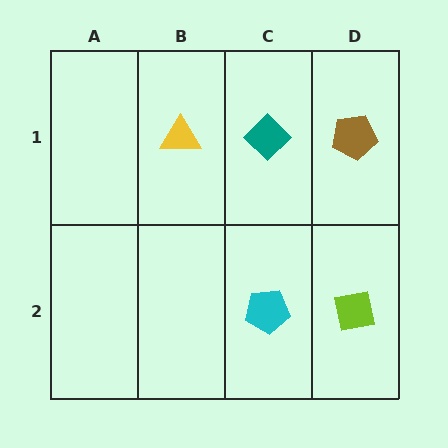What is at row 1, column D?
A brown pentagon.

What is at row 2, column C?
A cyan pentagon.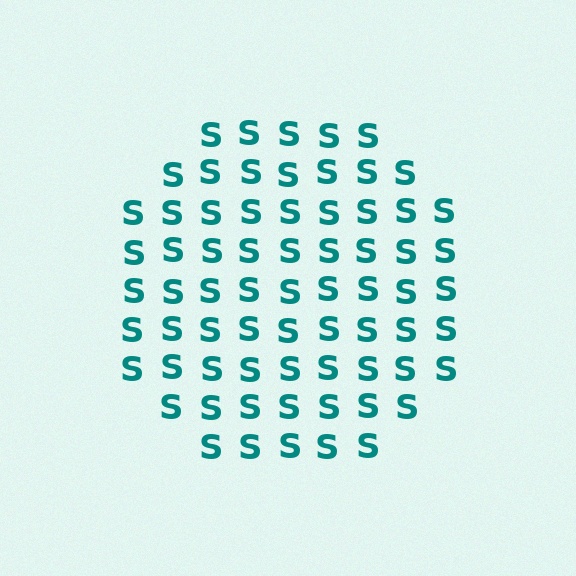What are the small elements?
The small elements are letter S's.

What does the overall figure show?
The overall figure shows a circle.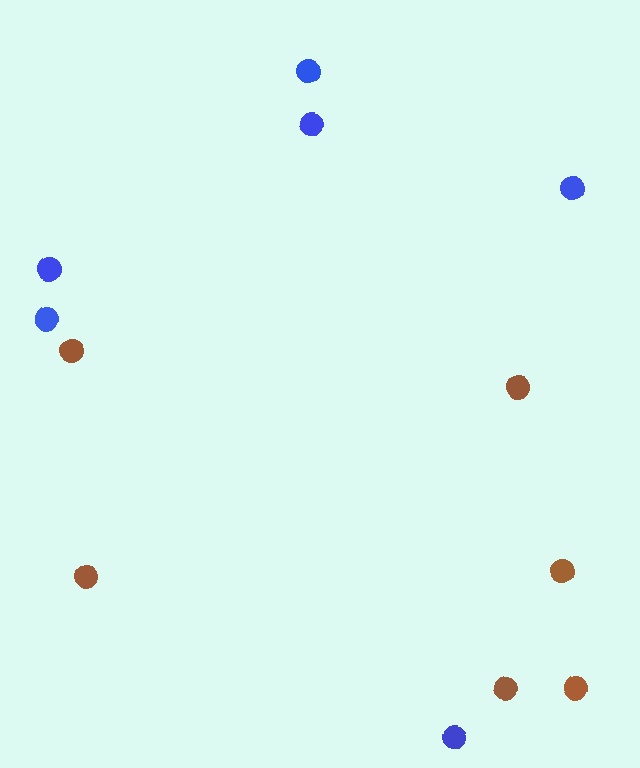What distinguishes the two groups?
There are 2 groups: one group of blue circles (6) and one group of brown circles (6).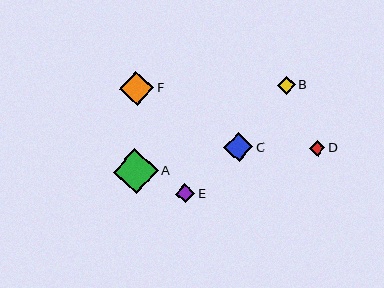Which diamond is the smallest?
Diamond D is the smallest with a size of approximately 15 pixels.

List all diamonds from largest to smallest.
From largest to smallest: A, F, C, E, B, D.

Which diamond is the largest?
Diamond A is the largest with a size of approximately 45 pixels.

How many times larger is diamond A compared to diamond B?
Diamond A is approximately 2.5 times the size of diamond B.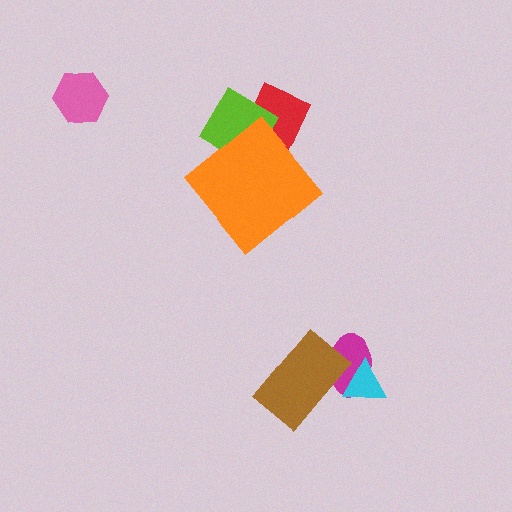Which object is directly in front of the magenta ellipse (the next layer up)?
The cyan triangle is directly in front of the magenta ellipse.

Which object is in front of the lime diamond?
The orange diamond is in front of the lime diamond.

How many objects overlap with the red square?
1 object overlaps with the red square.